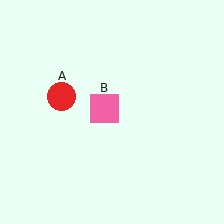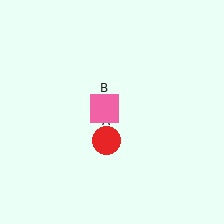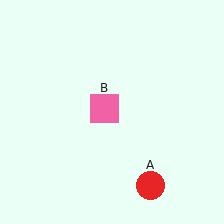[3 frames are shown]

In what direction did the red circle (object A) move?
The red circle (object A) moved down and to the right.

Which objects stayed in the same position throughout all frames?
Pink square (object B) remained stationary.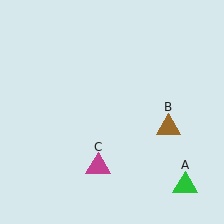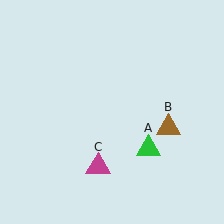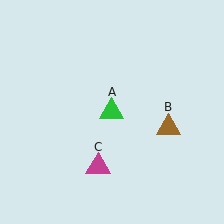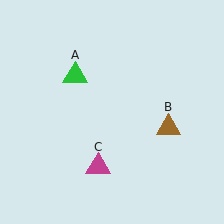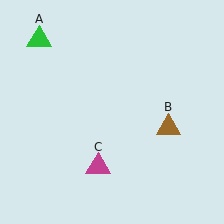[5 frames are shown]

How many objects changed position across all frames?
1 object changed position: green triangle (object A).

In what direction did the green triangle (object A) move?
The green triangle (object A) moved up and to the left.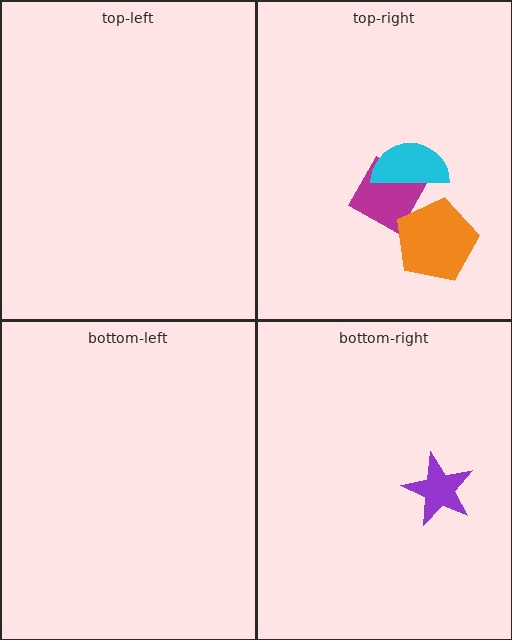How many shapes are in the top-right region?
3.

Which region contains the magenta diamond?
The top-right region.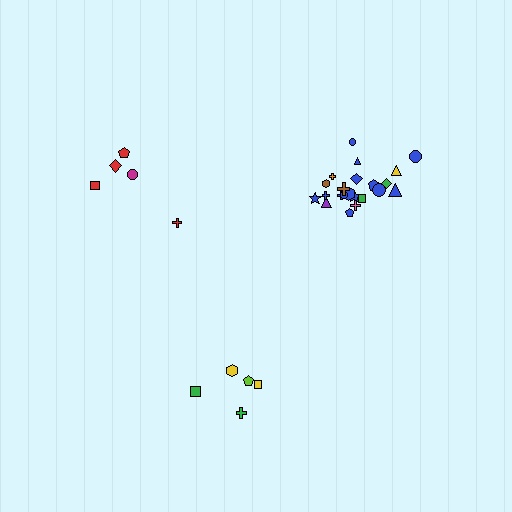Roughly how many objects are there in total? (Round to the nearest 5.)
Roughly 30 objects in total.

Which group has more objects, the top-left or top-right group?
The top-right group.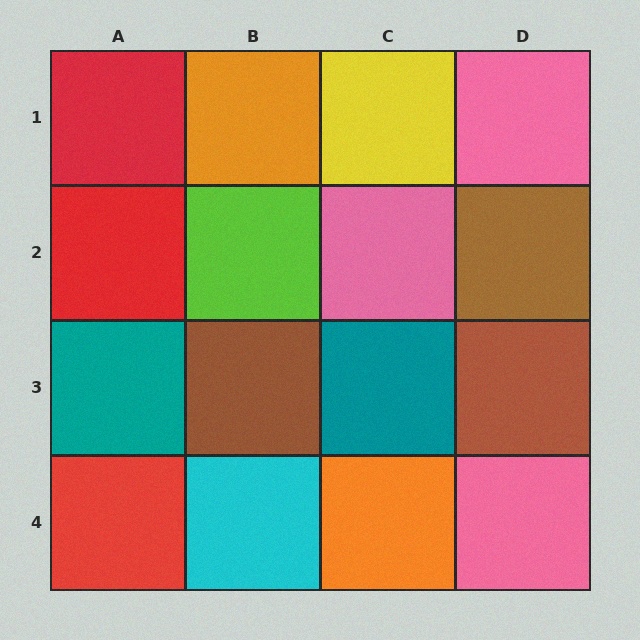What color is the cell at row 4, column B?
Cyan.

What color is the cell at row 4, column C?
Orange.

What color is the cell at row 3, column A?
Teal.